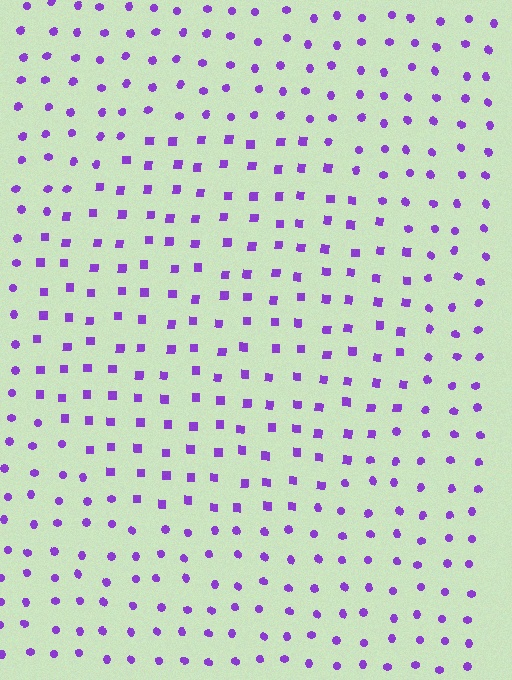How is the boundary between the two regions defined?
The boundary is defined by a change in element shape: squares inside vs. circles outside. All elements share the same color and spacing.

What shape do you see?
I see a circle.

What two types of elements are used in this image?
The image uses squares inside the circle region and circles outside it.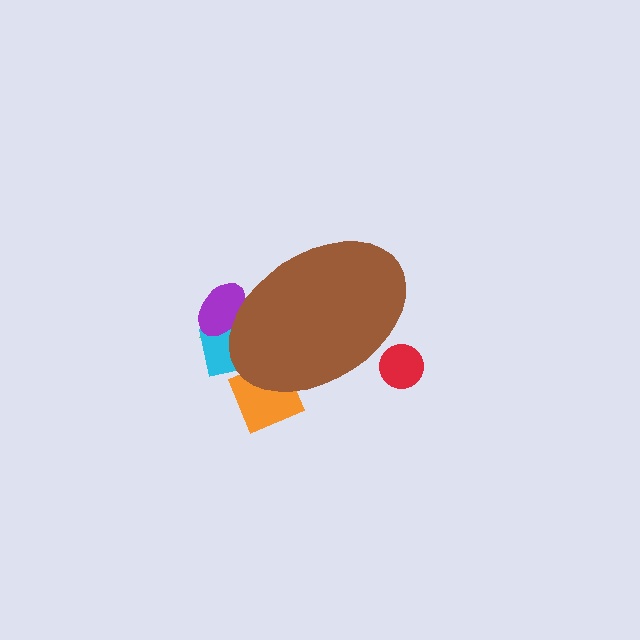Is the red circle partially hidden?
Yes, the red circle is partially hidden behind the brown ellipse.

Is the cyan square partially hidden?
Yes, the cyan square is partially hidden behind the brown ellipse.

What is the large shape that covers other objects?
A brown ellipse.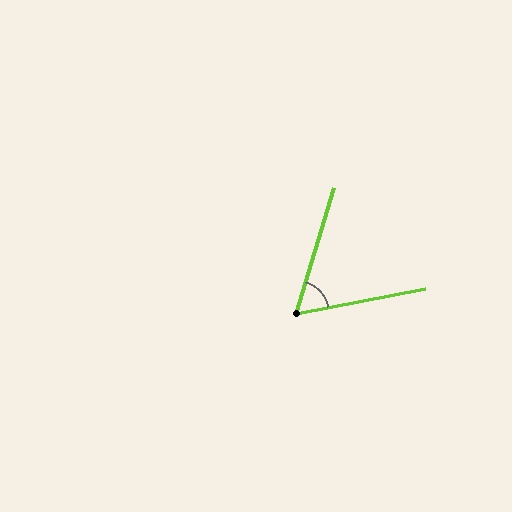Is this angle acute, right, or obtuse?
It is acute.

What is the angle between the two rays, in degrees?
Approximately 62 degrees.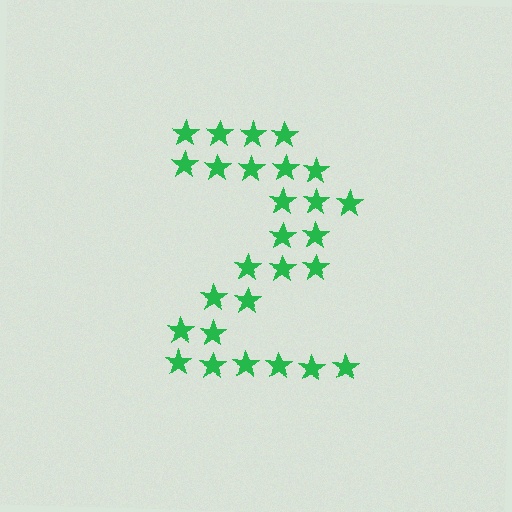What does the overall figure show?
The overall figure shows the digit 2.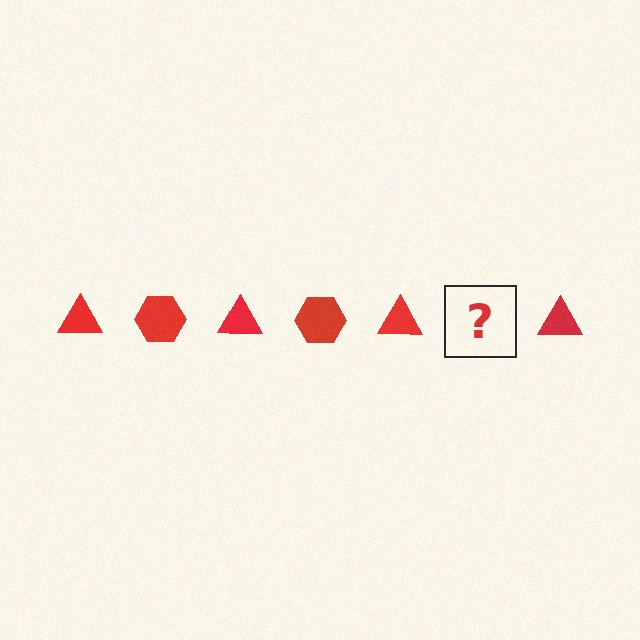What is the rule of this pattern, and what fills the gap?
The rule is that the pattern cycles through triangle, hexagon shapes in red. The gap should be filled with a red hexagon.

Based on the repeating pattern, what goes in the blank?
The blank should be a red hexagon.